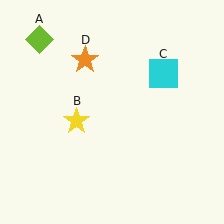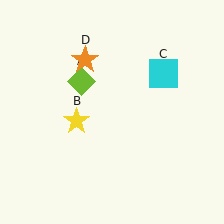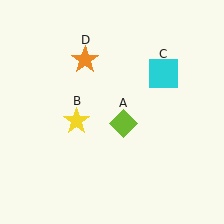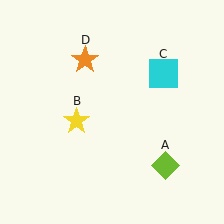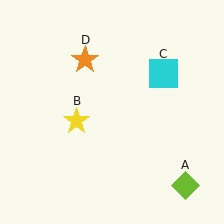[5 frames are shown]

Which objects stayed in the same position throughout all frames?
Yellow star (object B) and cyan square (object C) and orange star (object D) remained stationary.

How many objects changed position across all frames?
1 object changed position: lime diamond (object A).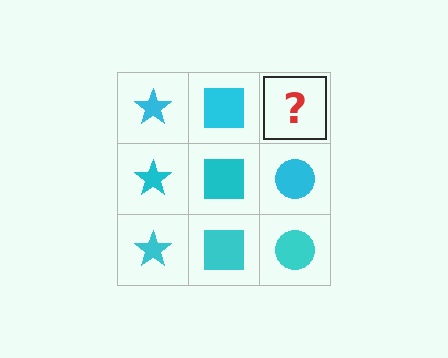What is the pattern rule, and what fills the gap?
The rule is that each column has a consistent shape. The gap should be filled with a cyan circle.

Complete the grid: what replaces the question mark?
The question mark should be replaced with a cyan circle.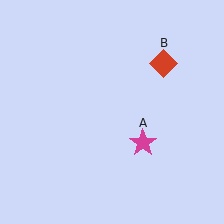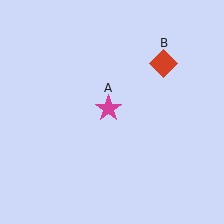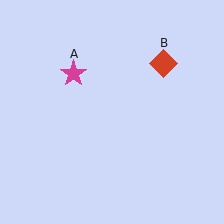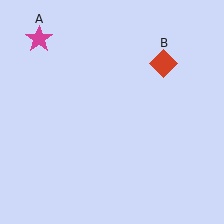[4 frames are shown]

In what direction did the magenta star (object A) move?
The magenta star (object A) moved up and to the left.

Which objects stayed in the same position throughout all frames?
Red diamond (object B) remained stationary.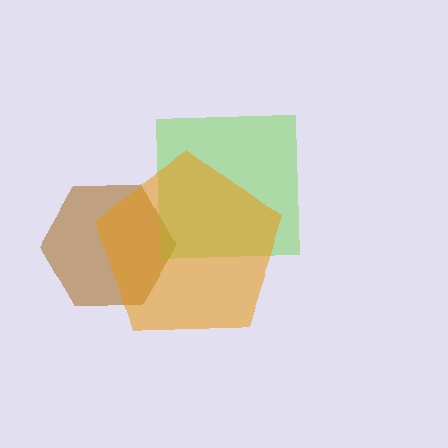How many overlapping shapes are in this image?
There are 3 overlapping shapes in the image.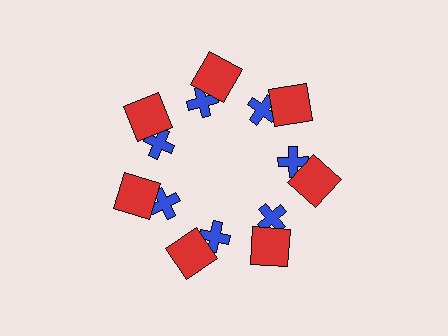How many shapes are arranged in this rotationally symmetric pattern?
There are 14 shapes, arranged in 7 groups of 2.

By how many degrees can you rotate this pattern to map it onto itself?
The pattern maps onto itself every 51 degrees of rotation.